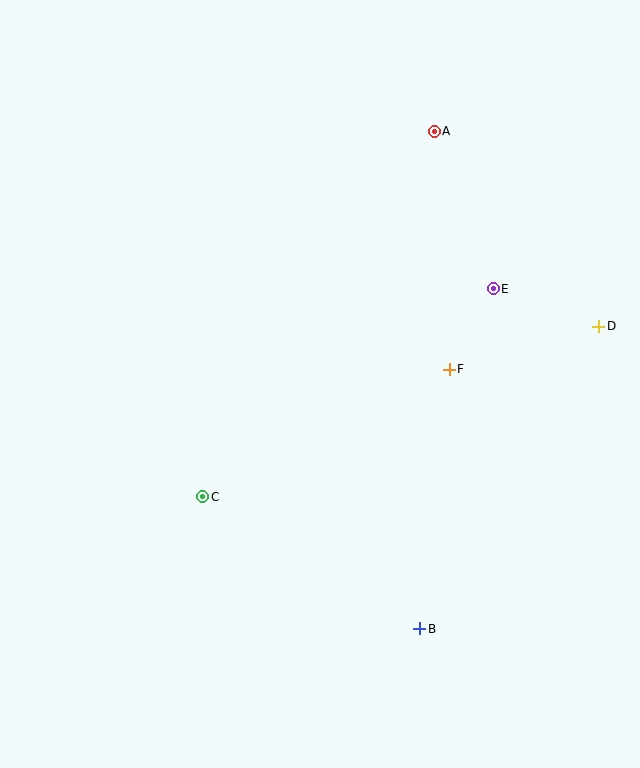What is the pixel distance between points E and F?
The distance between E and F is 92 pixels.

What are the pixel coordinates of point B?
Point B is at (420, 629).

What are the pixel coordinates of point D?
Point D is at (599, 326).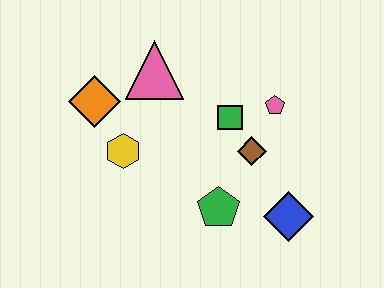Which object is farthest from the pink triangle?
The blue diamond is farthest from the pink triangle.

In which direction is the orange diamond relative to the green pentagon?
The orange diamond is to the left of the green pentagon.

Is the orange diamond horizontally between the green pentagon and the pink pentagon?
No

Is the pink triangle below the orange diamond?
No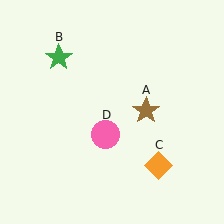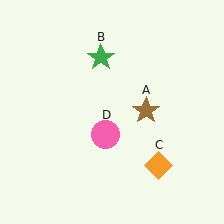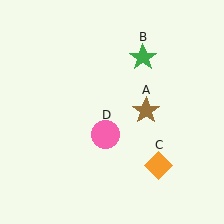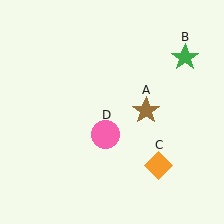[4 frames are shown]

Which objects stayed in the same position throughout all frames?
Brown star (object A) and orange diamond (object C) and pink circle (object D) remained stationary.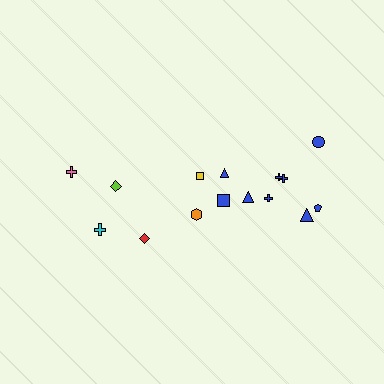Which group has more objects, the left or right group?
The right group.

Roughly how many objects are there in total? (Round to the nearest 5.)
Roughly 15 objects in total.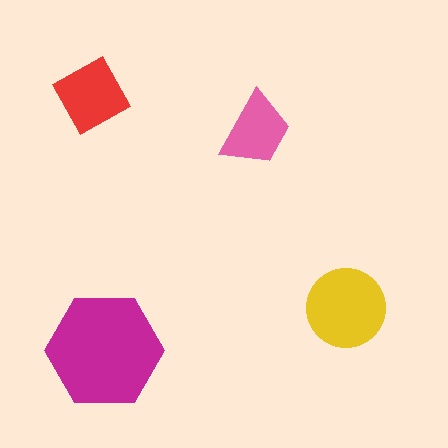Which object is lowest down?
The magenta hexagon is bottommost.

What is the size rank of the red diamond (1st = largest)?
3rd.